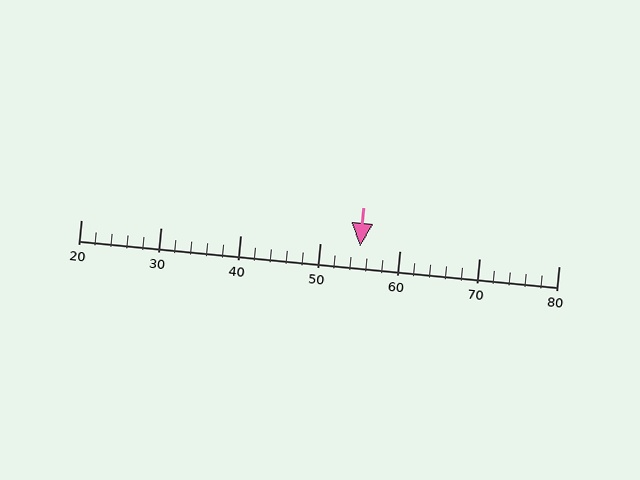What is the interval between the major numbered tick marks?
The major tick marks are spaced 10 units apart.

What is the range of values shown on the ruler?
The ruler shows values from 20 to 80.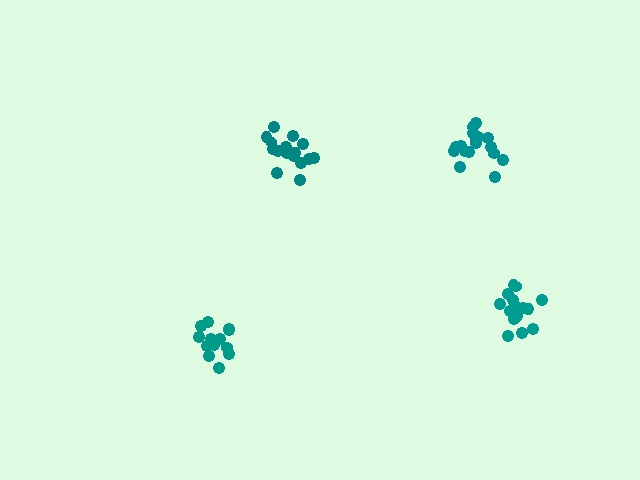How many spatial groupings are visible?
There are 4 spatial groupings.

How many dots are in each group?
Group 1: 17 dots, Group 2: 15 dots, Group 3: 13 dots, Group 4: 17 dots (62 total).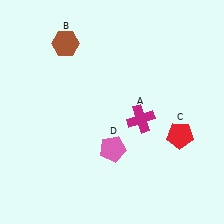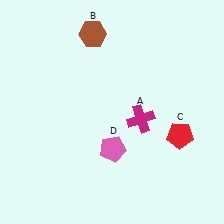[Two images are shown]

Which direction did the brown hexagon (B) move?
The brown hexagon (B) moved right.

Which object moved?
The brown hexagon (B) moved right.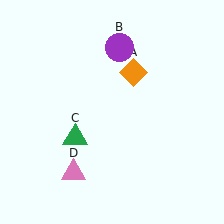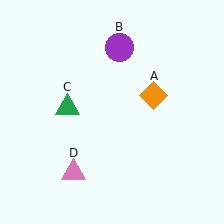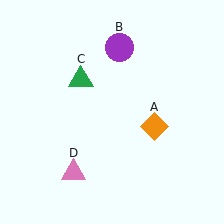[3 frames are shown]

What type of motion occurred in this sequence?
The orange diamond (object A), green triangle (object C) rotated clockwise around the center of the scene.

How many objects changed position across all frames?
2 objects changed position: orange diamond (object A), green triangle (object C).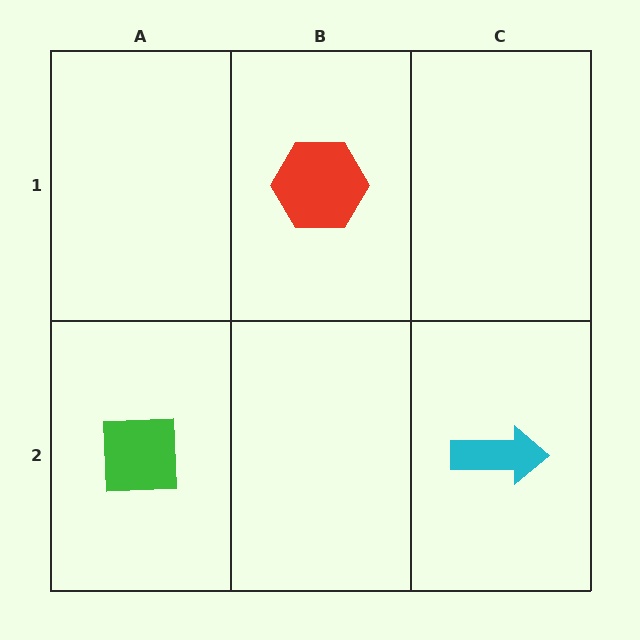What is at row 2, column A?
A green square.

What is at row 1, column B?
A red hexagon.